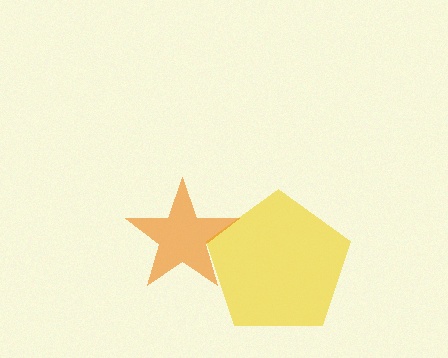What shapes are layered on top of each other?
The layered shapes are: a yellow pentagon, an orange star.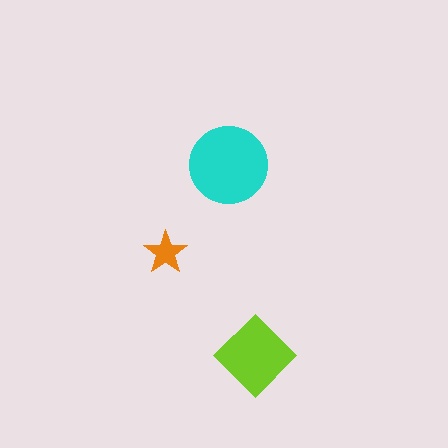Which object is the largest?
The cyan circle.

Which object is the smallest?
The orange star.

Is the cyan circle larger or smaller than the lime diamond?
Larger.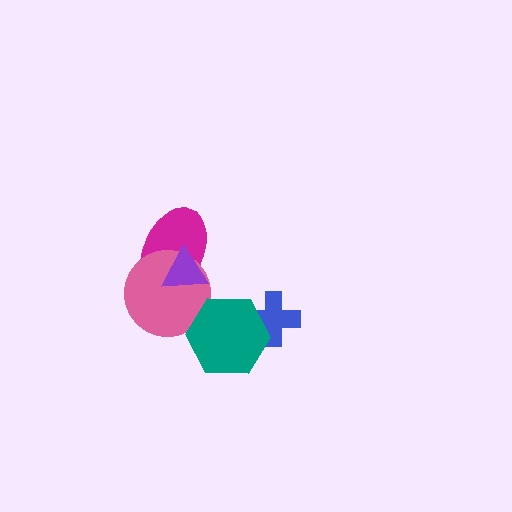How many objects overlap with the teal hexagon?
2 objects overlap with the teal hexagon.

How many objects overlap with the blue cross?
1 object overlaps with the blue cross.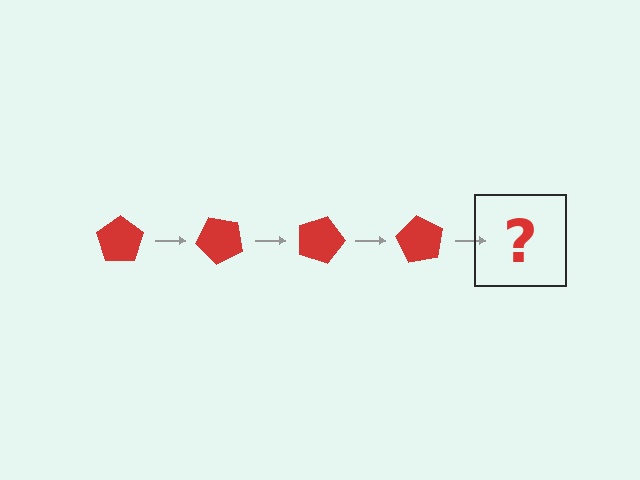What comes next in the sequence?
The next element should be a red pentagon rotated 180 degrees.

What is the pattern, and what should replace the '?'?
The pattern is that the pentagon rotates 45 degrees each step. The '?' should be a red pentagon rotated 180 degrees.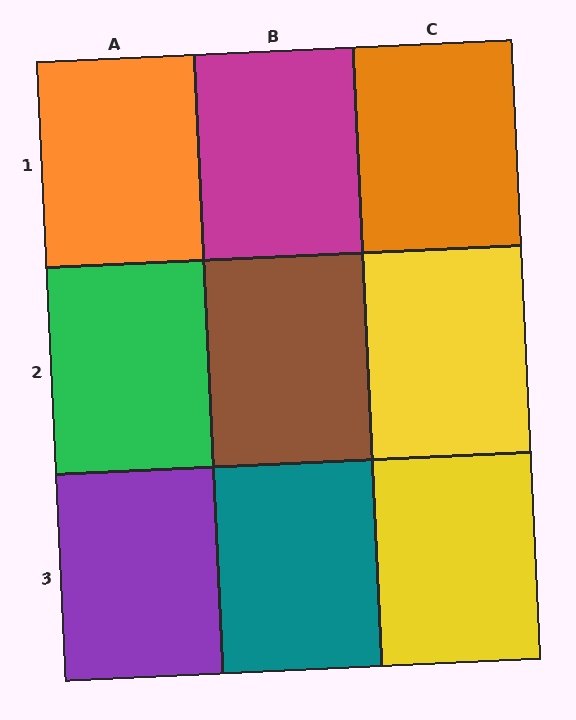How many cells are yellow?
2 cells are yellow.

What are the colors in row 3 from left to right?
Purple, teal, yellow.